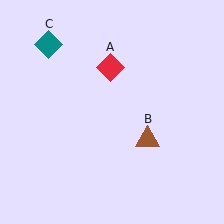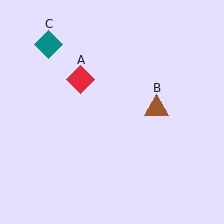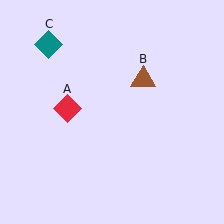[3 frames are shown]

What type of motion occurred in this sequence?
The red diamond (object A), brown triangle (object B) rotated counterclockwise around the center of the scene.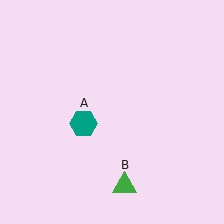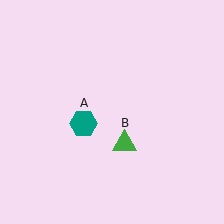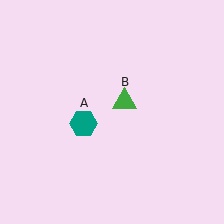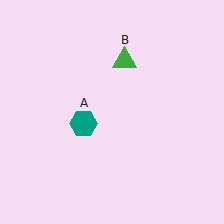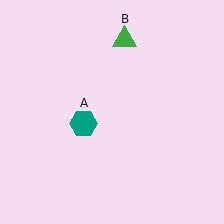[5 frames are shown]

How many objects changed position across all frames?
1 object changed position: green triangle (object B).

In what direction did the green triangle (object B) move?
The green triangle (object B) moved up.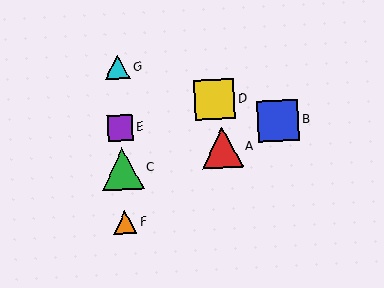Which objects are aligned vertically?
Objects C, E, F, G are aligned vertically.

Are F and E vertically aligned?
Yes, both are at x≈125.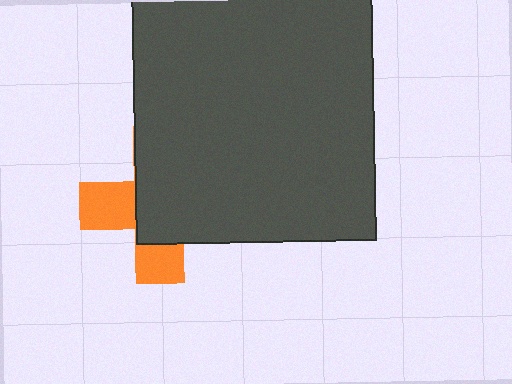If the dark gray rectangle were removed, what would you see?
You would see the complete orange cross.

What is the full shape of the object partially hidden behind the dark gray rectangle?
The partially hidden object is an orange cross.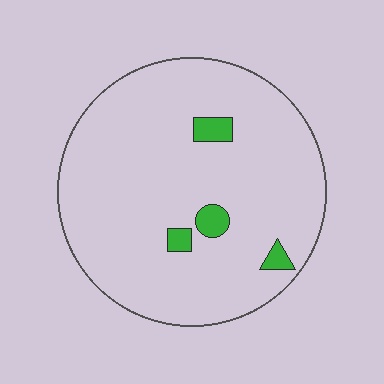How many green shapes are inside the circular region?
4.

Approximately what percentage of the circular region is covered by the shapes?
Approximately 5%.